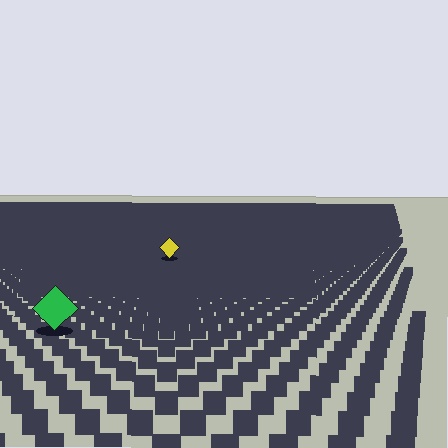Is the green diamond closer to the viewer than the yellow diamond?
Yes. The green diamond is closer — you can tell from the texture gradient: the ground texture is coarser near it.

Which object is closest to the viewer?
The green diamond is closest. The texture marks near it are larger and more spread out.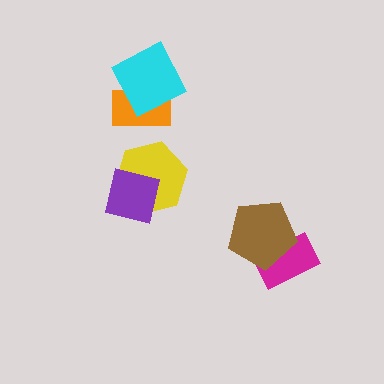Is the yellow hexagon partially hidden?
Yes, it is partially covered by another shape.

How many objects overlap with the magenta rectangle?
1 object overlaps with the magenta rectangle.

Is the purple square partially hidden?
No, no other shape covers it.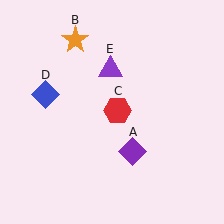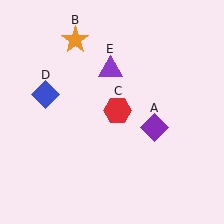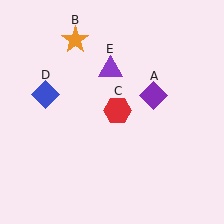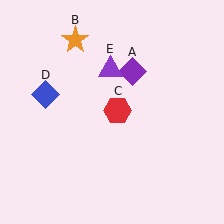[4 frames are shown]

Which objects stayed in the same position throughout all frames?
Orange star (object B) and red hexagon (object C) and blue diamond (object D) and purple triangle (object E) remained stationary.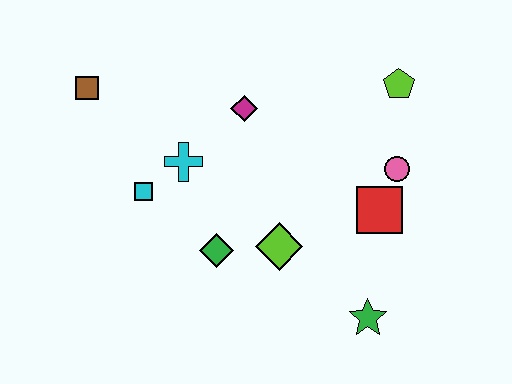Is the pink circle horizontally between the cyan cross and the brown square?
No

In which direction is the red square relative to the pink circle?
The red square is below the pink circle.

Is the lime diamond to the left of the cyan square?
No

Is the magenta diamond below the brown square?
Yes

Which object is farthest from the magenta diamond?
The green star is farthest from the magenta diamond.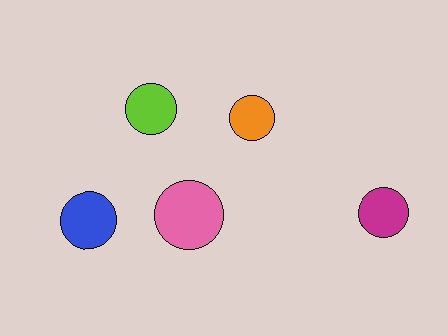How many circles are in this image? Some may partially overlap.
There are 5 circles.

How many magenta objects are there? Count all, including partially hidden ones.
There is 1 magenta object.